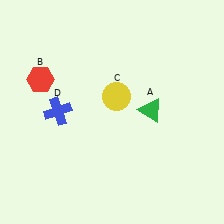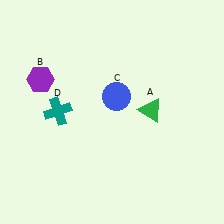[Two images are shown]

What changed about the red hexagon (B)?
In Image 1, B is red. In Image 2, it changed to purple.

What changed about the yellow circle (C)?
In Image 1, C is yellow. In Image 2, it changed to blue.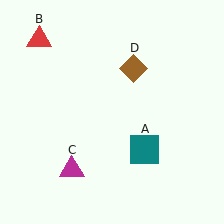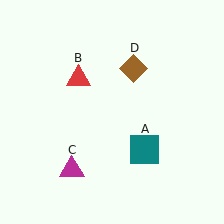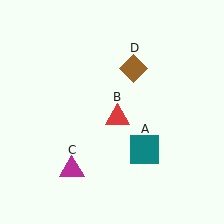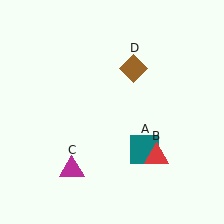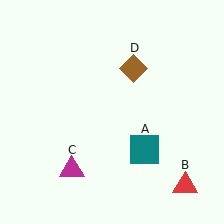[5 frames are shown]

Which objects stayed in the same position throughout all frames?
Teal square (object A) and magenta triangle (object C) and brown diamond (object D) remained stationary.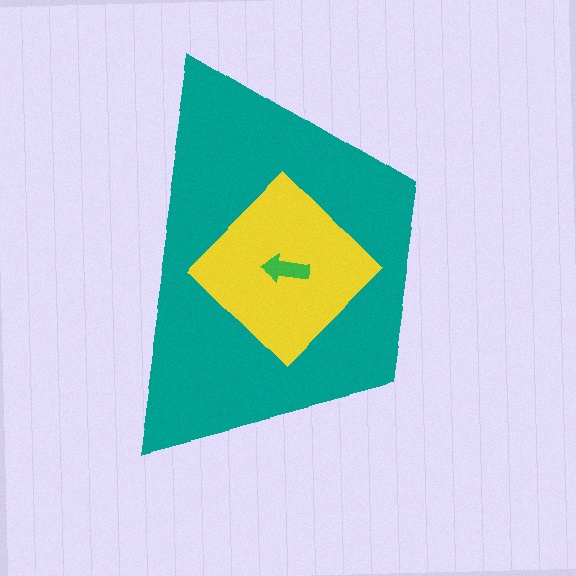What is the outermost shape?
The teal trapezoid.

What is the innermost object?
The green arrow.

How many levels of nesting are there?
3.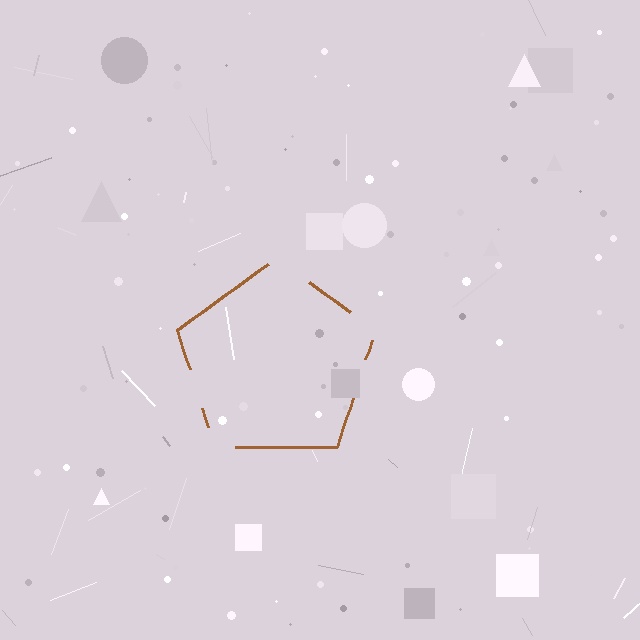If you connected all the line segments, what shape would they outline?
They would outline a pentagon.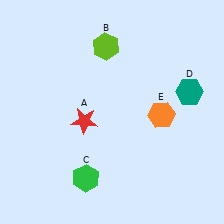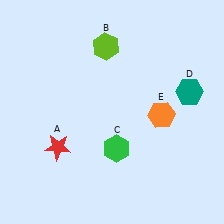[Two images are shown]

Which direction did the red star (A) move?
The red star (A) moved left.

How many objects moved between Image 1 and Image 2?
2 objects moved between the two images.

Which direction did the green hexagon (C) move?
The green hexagon (C) moved right.